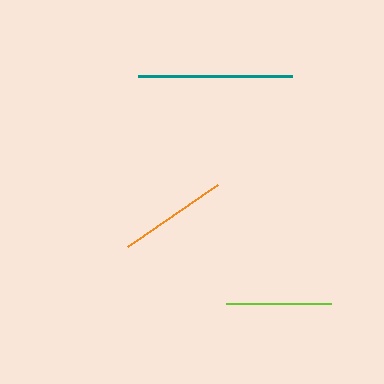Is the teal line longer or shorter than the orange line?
The teal line is longer than the orange line.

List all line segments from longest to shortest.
From longest to shortest: teal, orange, lime.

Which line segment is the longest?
The teal line is the longest at approximately 154 pixels.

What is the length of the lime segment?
The lime segment is approximately 105 pixels long.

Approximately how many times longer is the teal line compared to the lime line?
The teal line is approximately 1.5 times the length of the lime line.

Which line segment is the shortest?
The lime line is the shortest at approximately 105 pixels.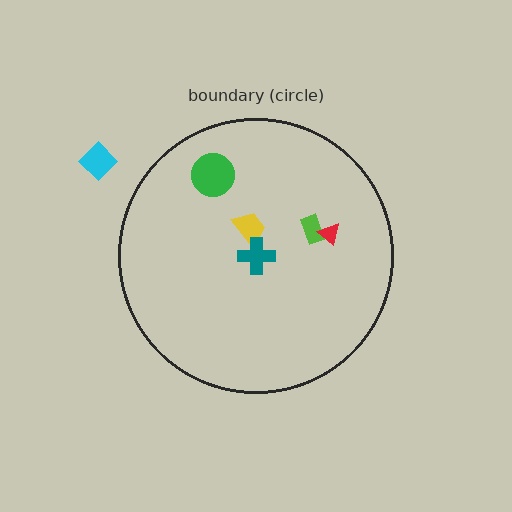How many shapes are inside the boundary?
5 inside, 1 outside.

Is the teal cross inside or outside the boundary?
Inside.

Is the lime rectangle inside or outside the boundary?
Inside.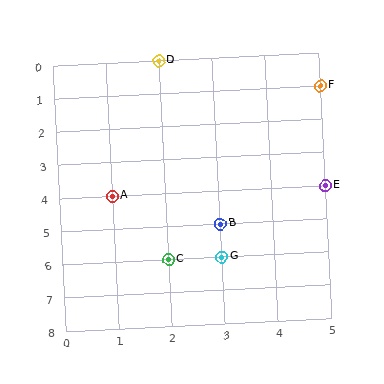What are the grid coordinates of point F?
Point F is at grid coordinates (5, 1).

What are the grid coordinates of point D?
Point D is at grid coordinates (2, 0).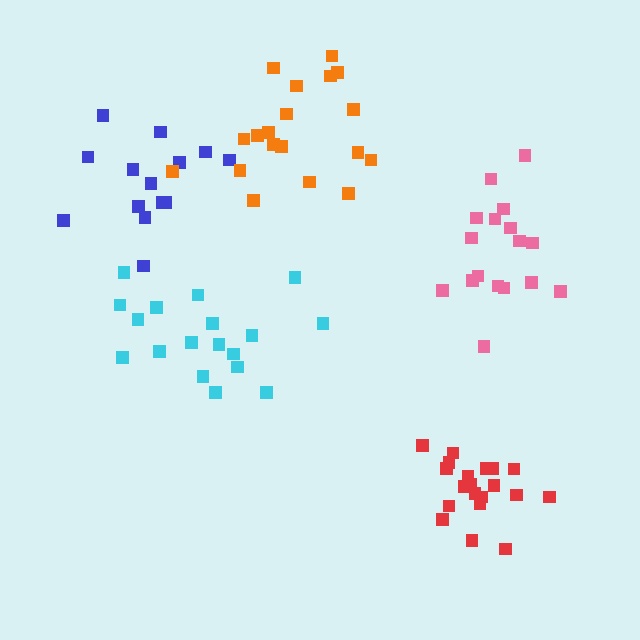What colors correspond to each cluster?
The clusters are colored: blue, orange, red, pink, cyan.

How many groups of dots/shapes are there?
There are 5 groups.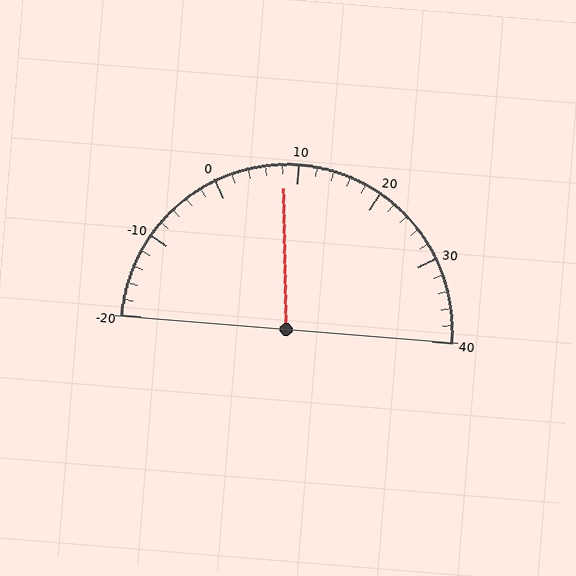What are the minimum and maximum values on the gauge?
The gauge ranges from -20 to 40.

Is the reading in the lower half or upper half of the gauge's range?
The reading is in the lower half of the range (-20 to 40).